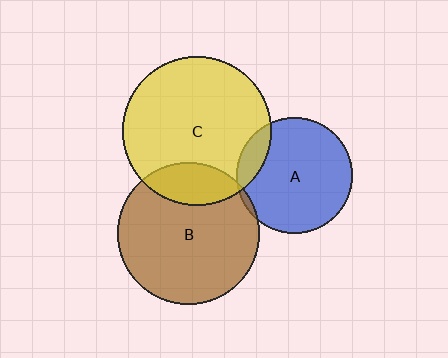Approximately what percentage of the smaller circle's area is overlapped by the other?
Approximately 5%.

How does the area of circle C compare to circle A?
Approximately 1.7 times.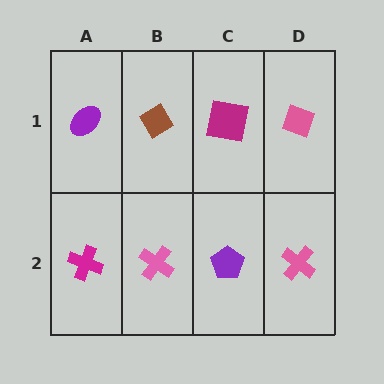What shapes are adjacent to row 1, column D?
A pink cross (row 2, column D), a magenta square (row 1, column C).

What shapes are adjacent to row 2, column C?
A magenta square (row 1, column C), a pink cross (row 2, column B), a pink cross (row 2, column D).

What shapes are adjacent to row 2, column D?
A pink diamond (row 1, column D), a purple pentagon (row 2, column C).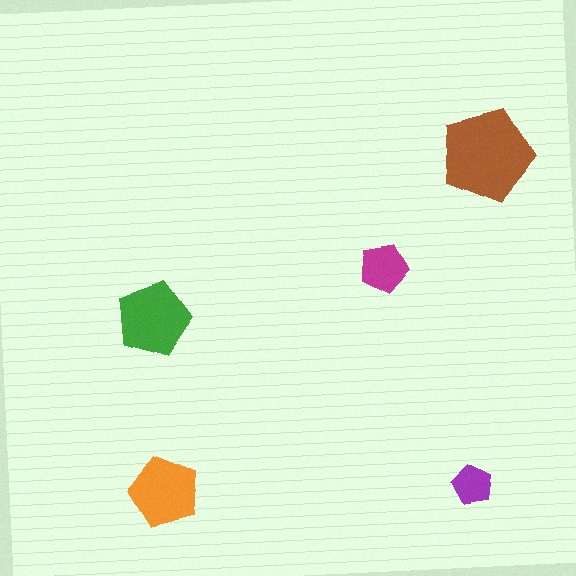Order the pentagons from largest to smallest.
the brown one, the green one, the orange one, the magenta one, the purple one.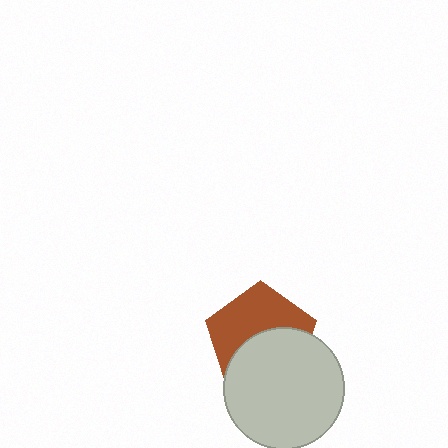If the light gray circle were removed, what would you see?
You would see the complete brown pentagon.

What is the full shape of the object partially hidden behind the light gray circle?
The partially hidden object is a brown pentagon.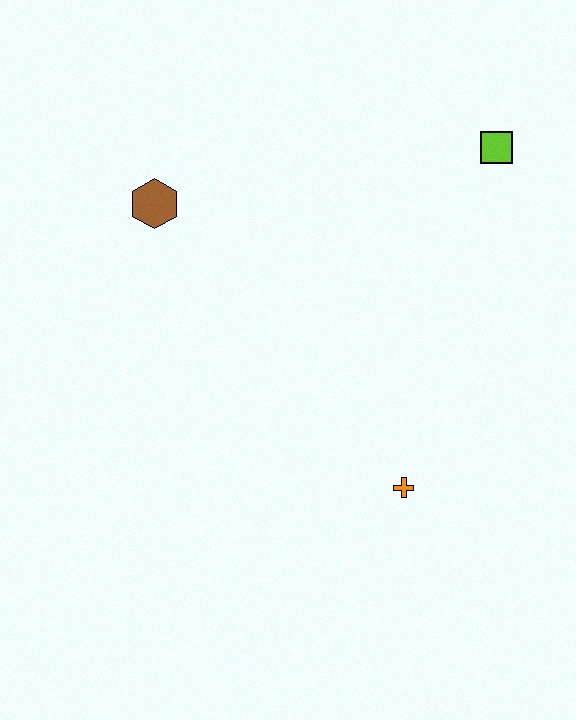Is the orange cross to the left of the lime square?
Yes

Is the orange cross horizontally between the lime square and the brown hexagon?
Yes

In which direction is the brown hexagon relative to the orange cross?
The brown hexagon is above the orange cross.